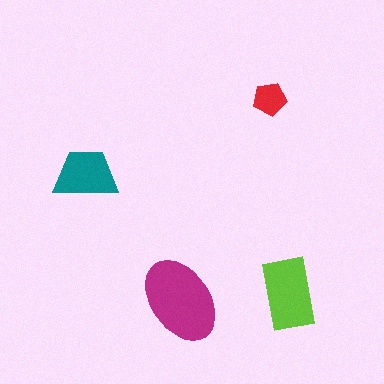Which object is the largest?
The magenta ellipse.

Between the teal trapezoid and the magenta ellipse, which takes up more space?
The magenta ellipse.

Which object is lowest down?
The magenta ellipse is bottommost.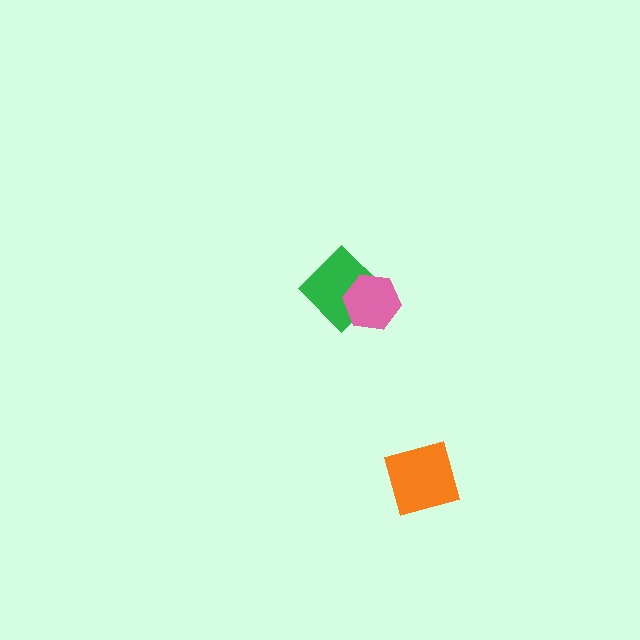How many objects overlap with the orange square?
0 objects overlap with the orange square.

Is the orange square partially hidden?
No, no other shape covers it.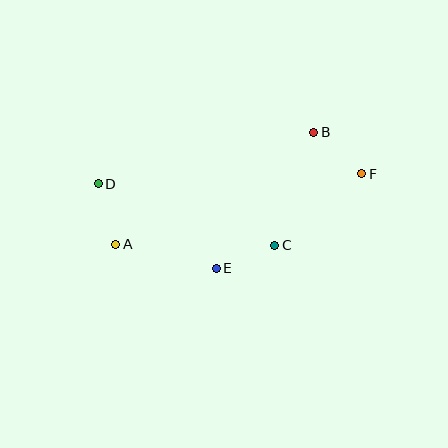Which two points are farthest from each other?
Points D and F are farthest from each other.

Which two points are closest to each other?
Points C and E are closest to each other.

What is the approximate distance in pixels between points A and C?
The distance between A and C is approximately 159 pixels.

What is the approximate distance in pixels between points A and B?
The distance between A and B is approximately 228 pixels.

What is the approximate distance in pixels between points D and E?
The distance between D and E is approximately 145 pixels.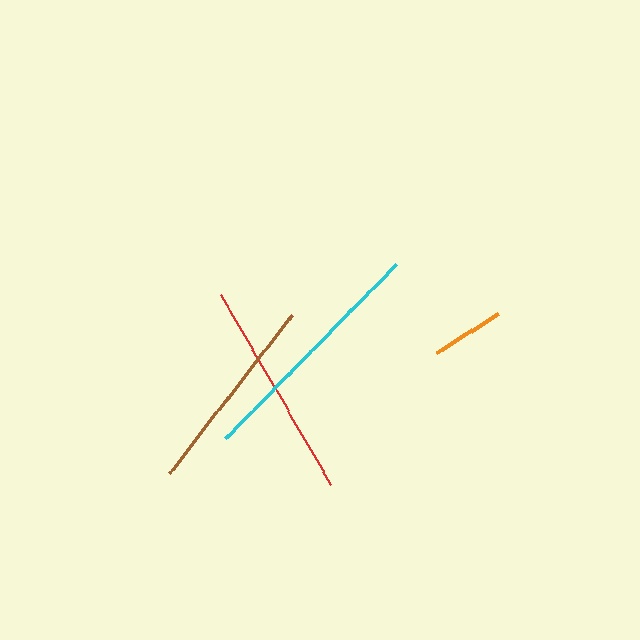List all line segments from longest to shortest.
From longest to shortest: cyan, red, brown, orange.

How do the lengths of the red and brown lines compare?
The red and brown lines are approximately the same length.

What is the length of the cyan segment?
The cyan segment is approximately 243 pixels long.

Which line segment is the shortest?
The orange line is the shortest at approximately 73 pixels.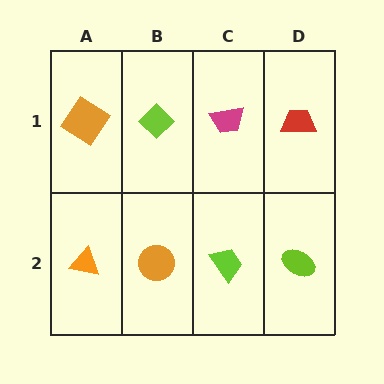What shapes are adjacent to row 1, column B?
An orange circle (row 2, column B), an orange diamond (row 1, column A), a magenta trapezoid (row 1, column C).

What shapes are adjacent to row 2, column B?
A lime diamond (row 1, column B), an orange triangle (row 2, column A), a lime trapezoid (row 2, column C).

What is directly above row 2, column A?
An orange diamond.